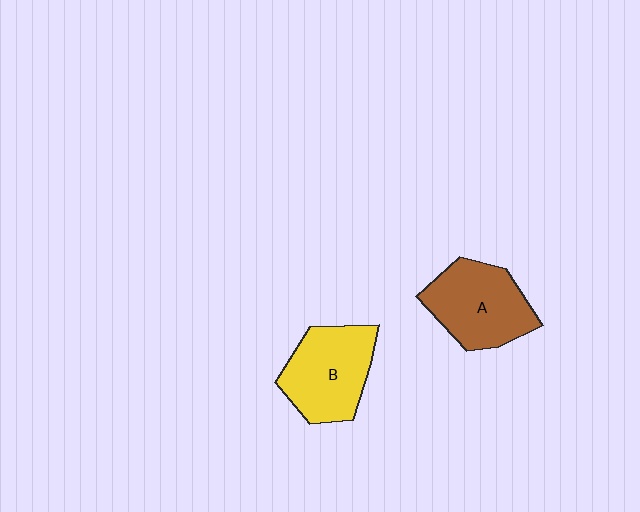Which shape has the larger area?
Shape A (brown).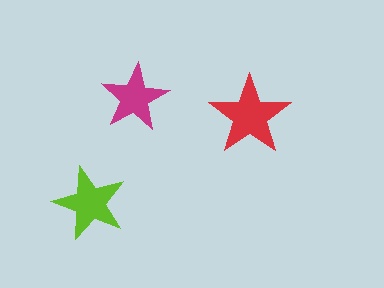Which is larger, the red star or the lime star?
The red one.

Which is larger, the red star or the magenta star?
The red one.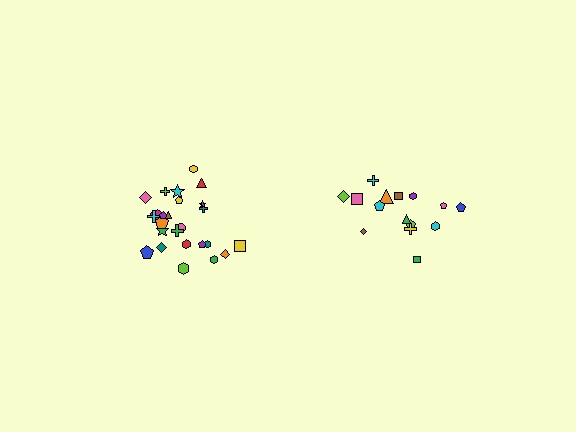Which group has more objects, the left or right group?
The left group.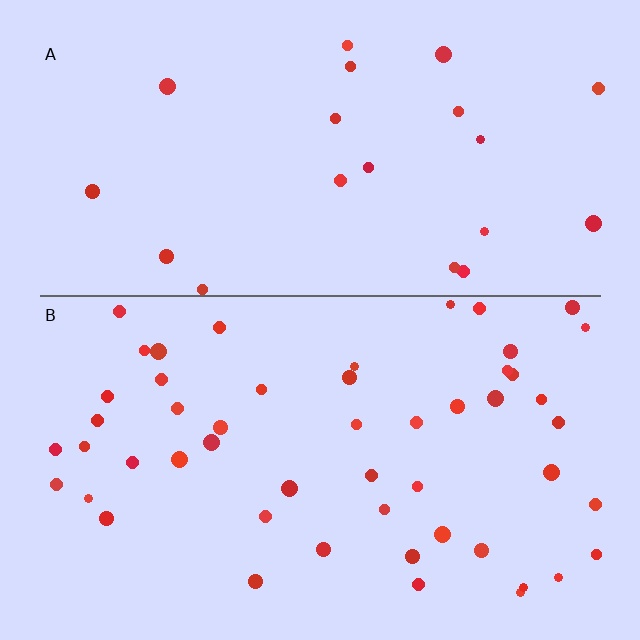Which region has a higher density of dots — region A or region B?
B (the bottom).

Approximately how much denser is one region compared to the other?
Approximately 2.5× — region B over region A.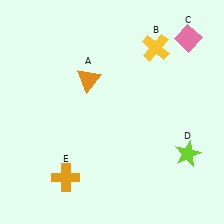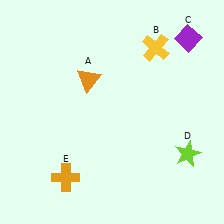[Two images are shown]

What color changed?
The diamond (C) changed from pink in Image 1 to purple in Image 2.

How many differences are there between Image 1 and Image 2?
There is 1 difference between the two images.